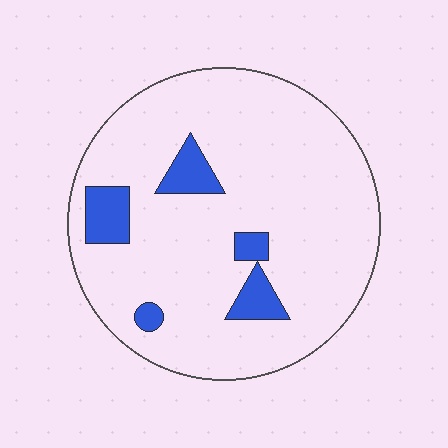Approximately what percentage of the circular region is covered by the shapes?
Approximately 10%.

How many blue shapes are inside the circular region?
5.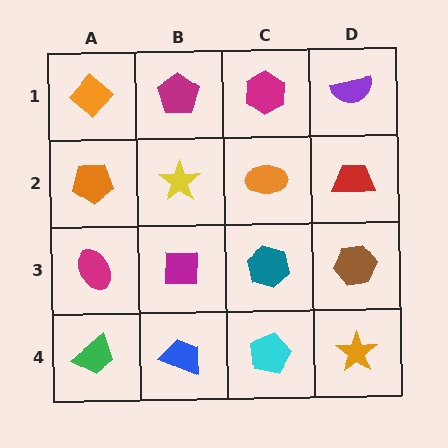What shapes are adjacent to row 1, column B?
A yellow star (row 2, column B), an orange diamond (row 1, column A), a magenta hexagon (row 1, column C).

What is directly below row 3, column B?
A blue trapezoid.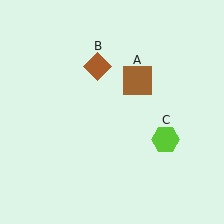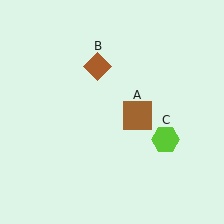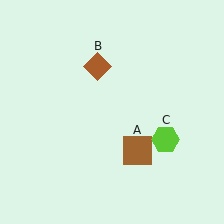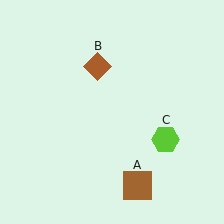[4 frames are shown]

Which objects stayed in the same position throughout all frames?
Brown diamond (object B) and lime hexagon (object C) remained stationary.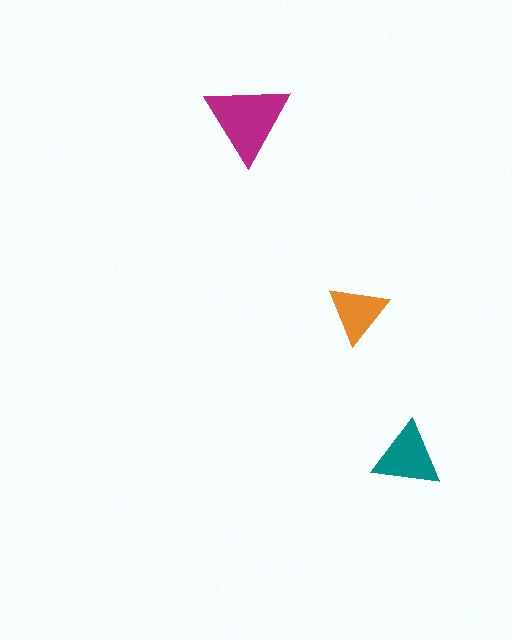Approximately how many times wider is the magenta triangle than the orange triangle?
About 1.5 times wider.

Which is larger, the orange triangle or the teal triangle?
The teal one.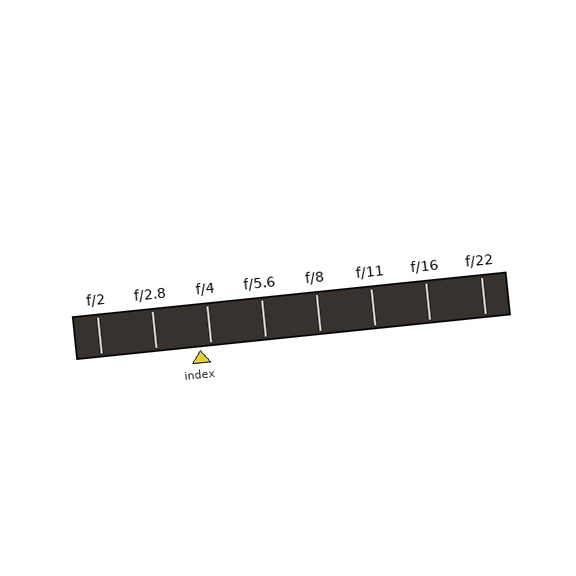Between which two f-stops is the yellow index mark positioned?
The index mark is between f/2.8 and f/4.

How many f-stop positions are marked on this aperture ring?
There are 8 f-stop positions marked.